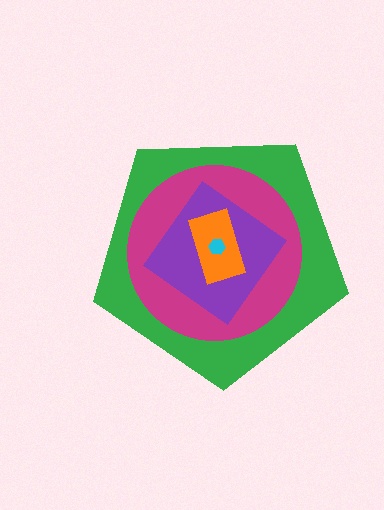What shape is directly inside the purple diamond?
The orange rectangle.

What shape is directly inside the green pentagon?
The magenta circle.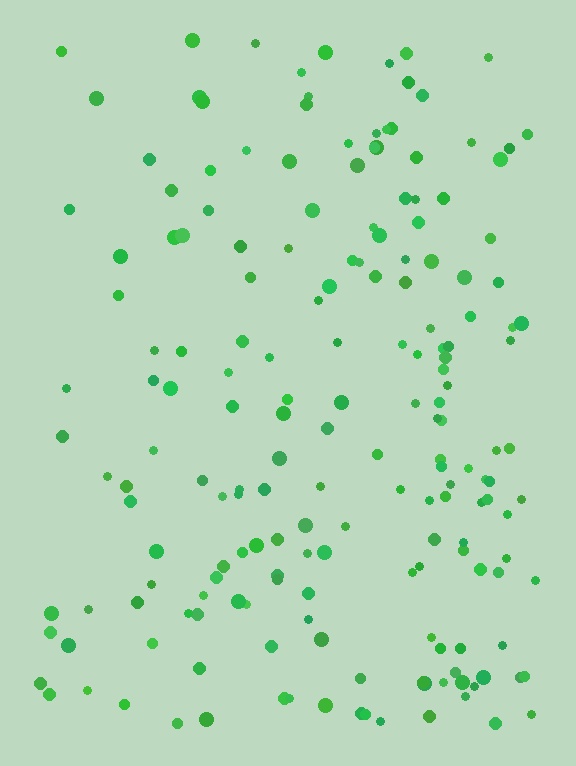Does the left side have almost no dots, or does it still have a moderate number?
Still a moderate number, just noticeably fewer than the right.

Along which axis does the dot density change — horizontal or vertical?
Horizontal.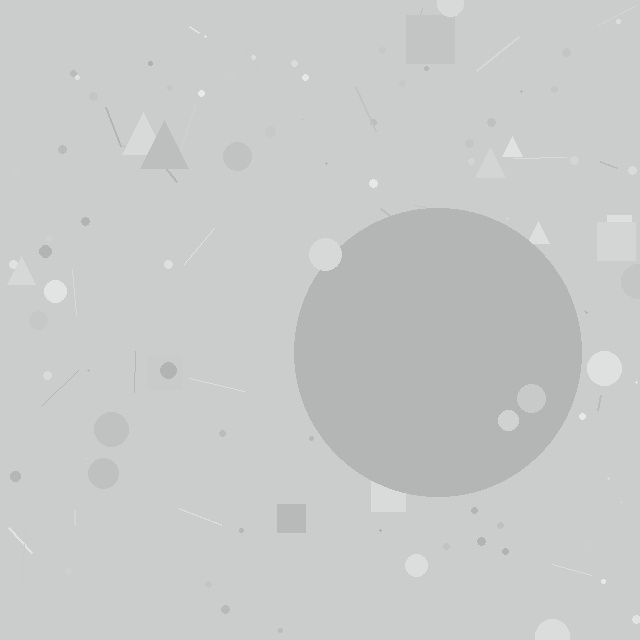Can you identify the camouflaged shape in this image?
The camouflaged shape is a circle.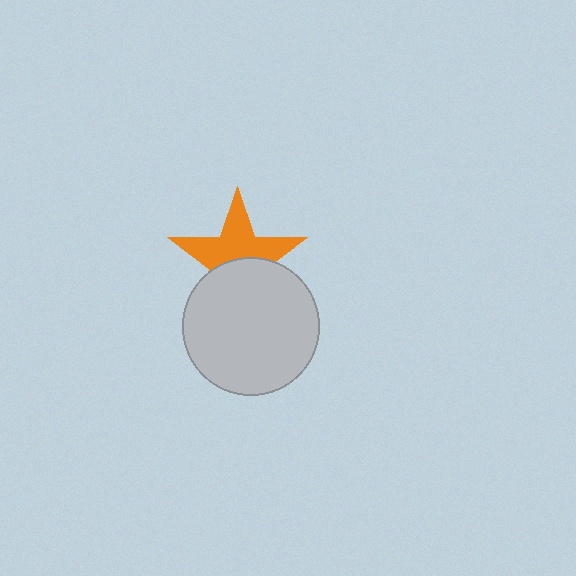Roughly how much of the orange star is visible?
About half of it is visible (roughly 54%).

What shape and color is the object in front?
The object in front is a light gray circle.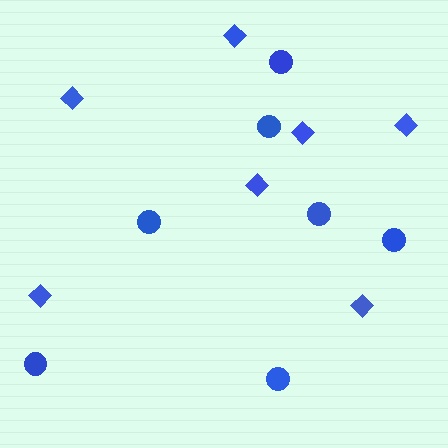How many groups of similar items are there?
There are 2 groups: one group of diamonds (7) and one group of circles (7).